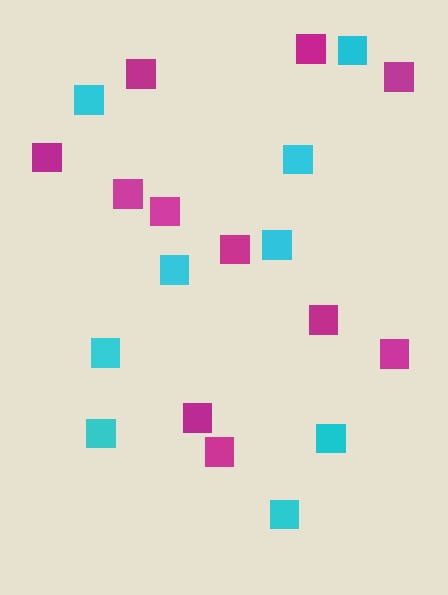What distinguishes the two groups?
There are 2 groups: one group of cyan squares (9) and one group of magenta squares (11).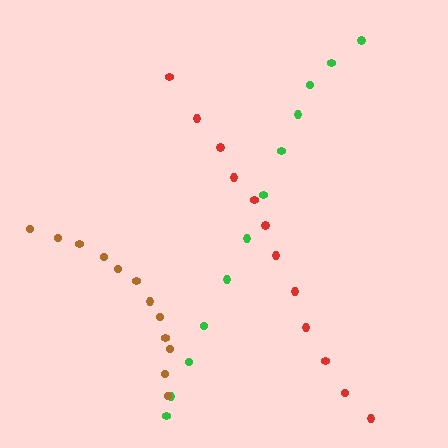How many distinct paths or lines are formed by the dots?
There are 3 distinct paths.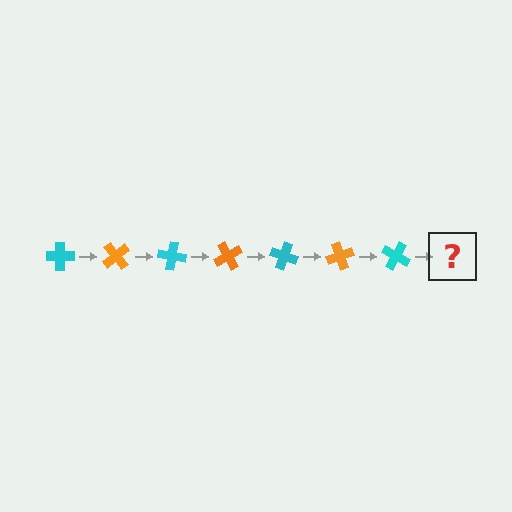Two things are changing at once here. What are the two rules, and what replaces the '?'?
The two rules are that it rotates 50 degrees each step and the color cycles through cyan and orange. The '?' should be an orange cross, rotated 350 degrees from the start.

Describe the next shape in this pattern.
It should be an orange cross, rotated 350 degrees from the start.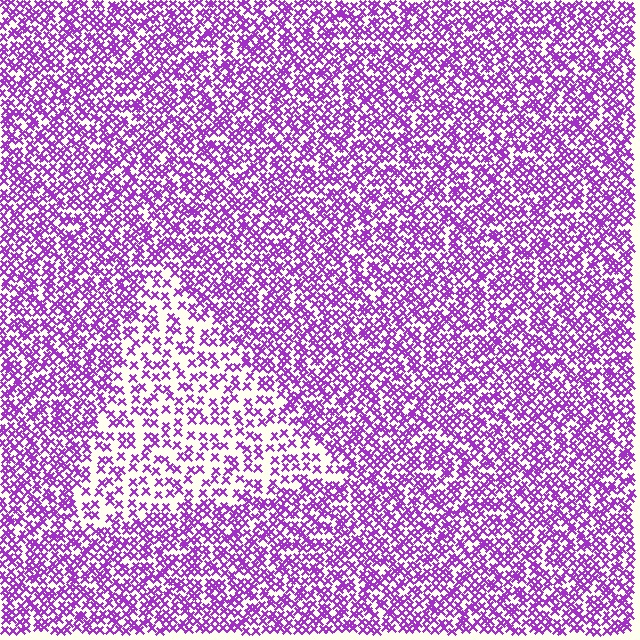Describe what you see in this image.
The image contains small purple elements arranged at two different densities. A triangle-shaped region is visible where the elements are less densely packed than the surrounding area.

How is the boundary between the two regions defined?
The boundary is defined by a change in element density (approximately 2.0x ratio). All elements are the same color, size, and shape.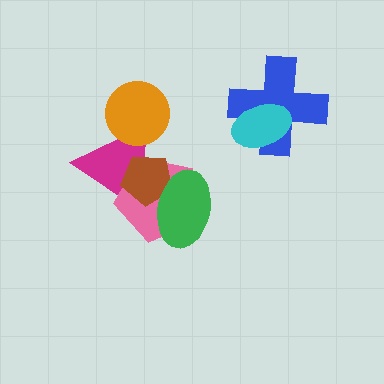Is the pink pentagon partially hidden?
Yes, it is partially covered by another shape.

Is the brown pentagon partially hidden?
Yes, it is partially covered by another shape.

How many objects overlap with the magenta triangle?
4 objects overlap with the magenta triangle.